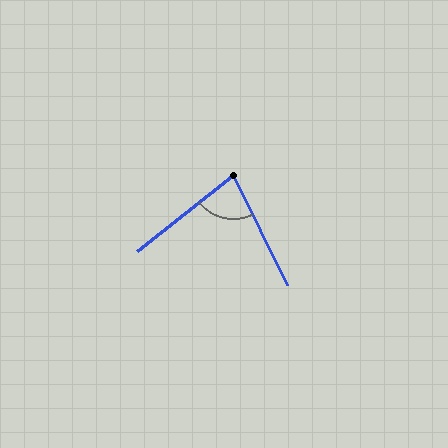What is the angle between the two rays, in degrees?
Approximately 78 degrees.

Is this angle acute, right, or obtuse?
It is acute.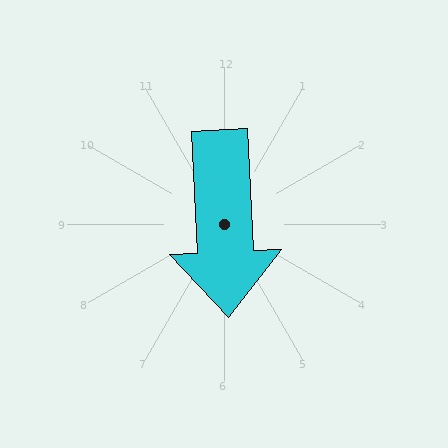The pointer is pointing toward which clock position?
Roughly 6 o'clock.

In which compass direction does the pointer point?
South.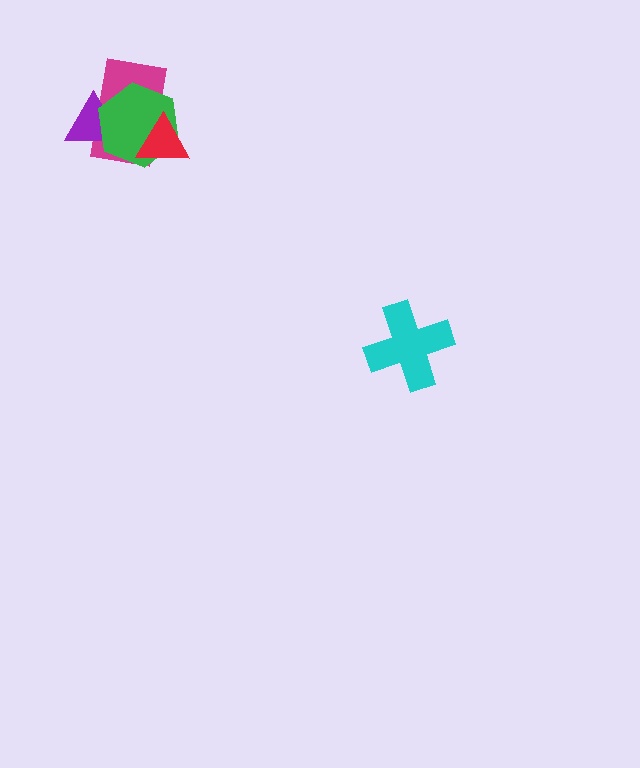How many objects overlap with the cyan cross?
0 objects overlap with the cyan cross.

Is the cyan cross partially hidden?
No, no other shape covers it.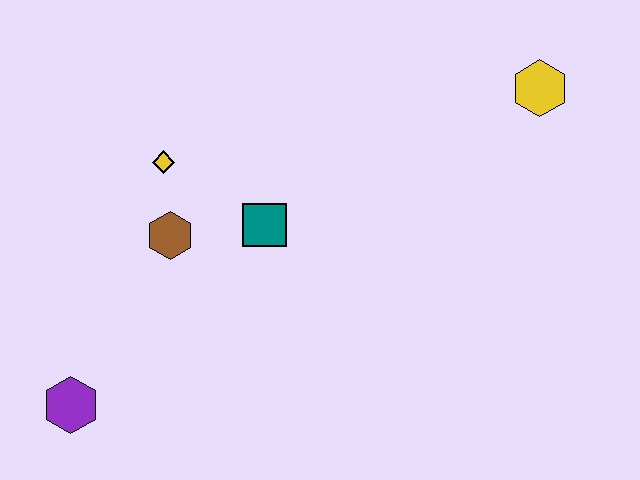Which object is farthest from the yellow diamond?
The yellow hexagon is farthest from the yellow diamond.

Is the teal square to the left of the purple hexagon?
No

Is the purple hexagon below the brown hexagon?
Yes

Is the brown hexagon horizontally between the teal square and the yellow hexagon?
No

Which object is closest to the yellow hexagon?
The teal square is closest to the yellow hexagon.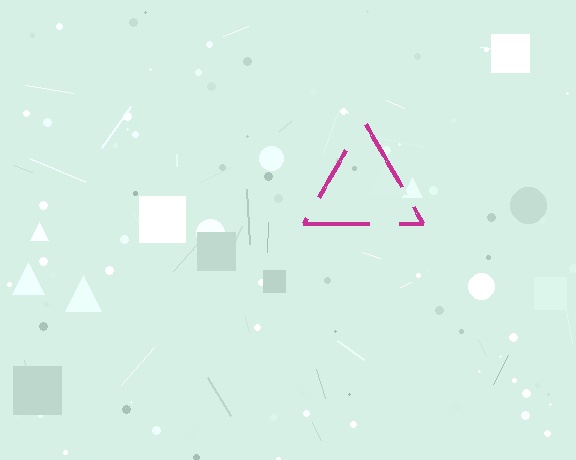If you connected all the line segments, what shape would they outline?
They would outline a triangle.